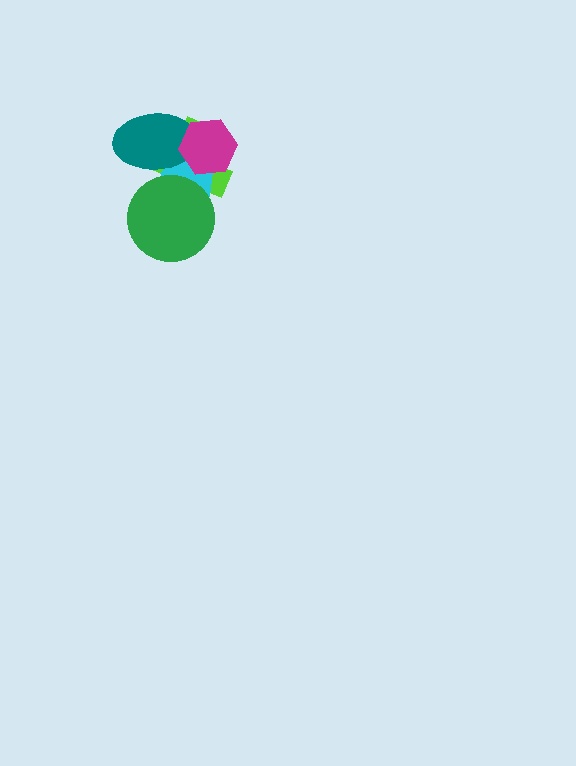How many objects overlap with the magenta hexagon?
3 objects overlap with the magenta hexagon.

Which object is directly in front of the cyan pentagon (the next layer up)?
The teal ellipse is directly in front of the cyan pentagon.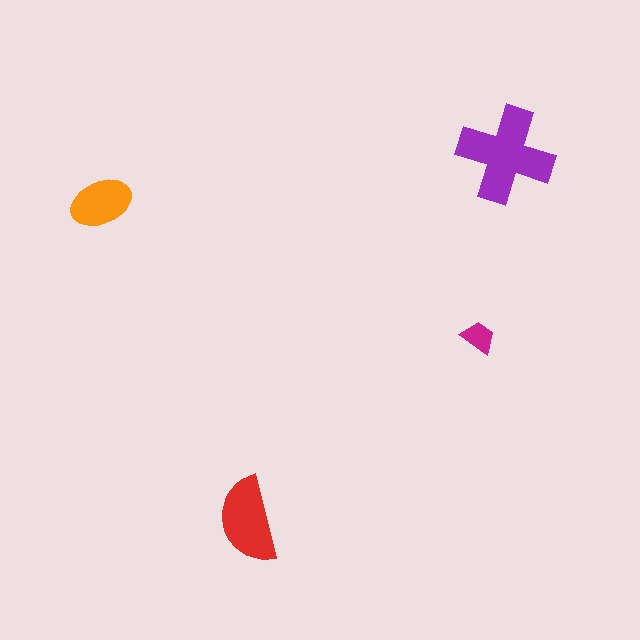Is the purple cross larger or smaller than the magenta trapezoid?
Larger.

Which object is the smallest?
The magenta trapezoid.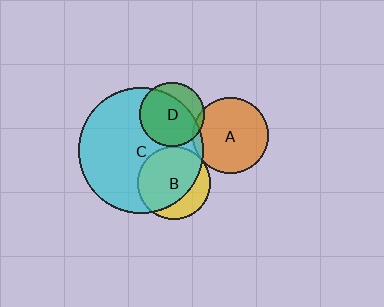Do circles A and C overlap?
Yes.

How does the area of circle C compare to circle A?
Approximately 2.7 times.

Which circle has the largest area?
Circle C (cyan).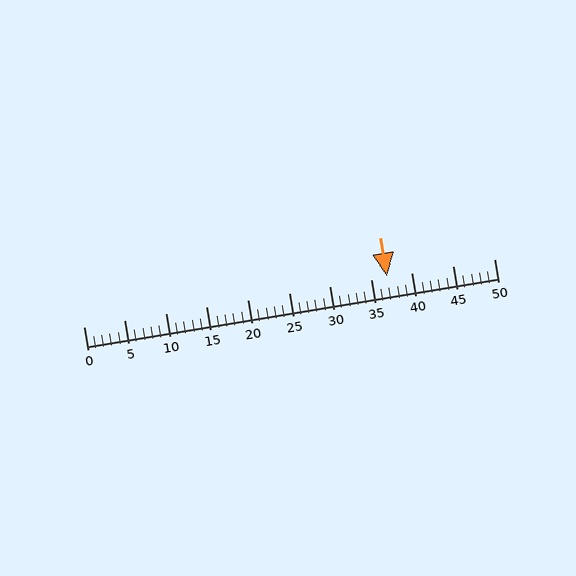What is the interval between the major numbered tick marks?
The major tick marks are spaced 5 units apart.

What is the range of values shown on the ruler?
The ruler shows values from 0 to 50.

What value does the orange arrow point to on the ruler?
The orange arrow points to approximately 37.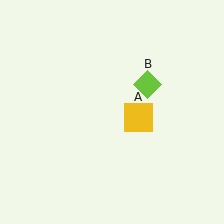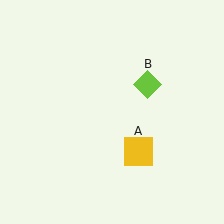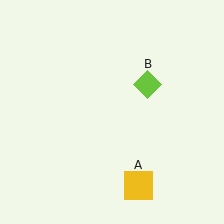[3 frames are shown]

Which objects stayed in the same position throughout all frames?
Lime diamond (object B) remained stationary.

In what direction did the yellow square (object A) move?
The yellow square (object A) moved down.